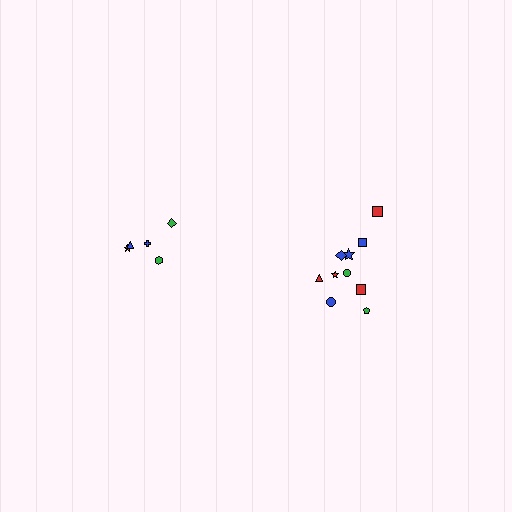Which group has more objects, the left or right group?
The right group.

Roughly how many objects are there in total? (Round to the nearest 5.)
Roughly 15 objects in total.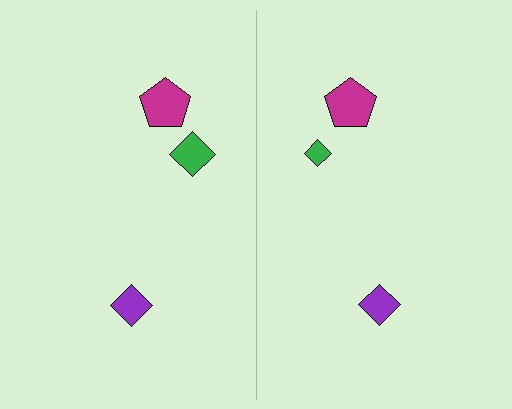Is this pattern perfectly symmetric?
No, the pattern is not perfectly symmetric. The green diamond on the right side has a different size than its mirror counterpart.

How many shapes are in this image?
There are 6 shapes in this image.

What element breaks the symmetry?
The green diamond on the right side has a different size than its mirror counterpart.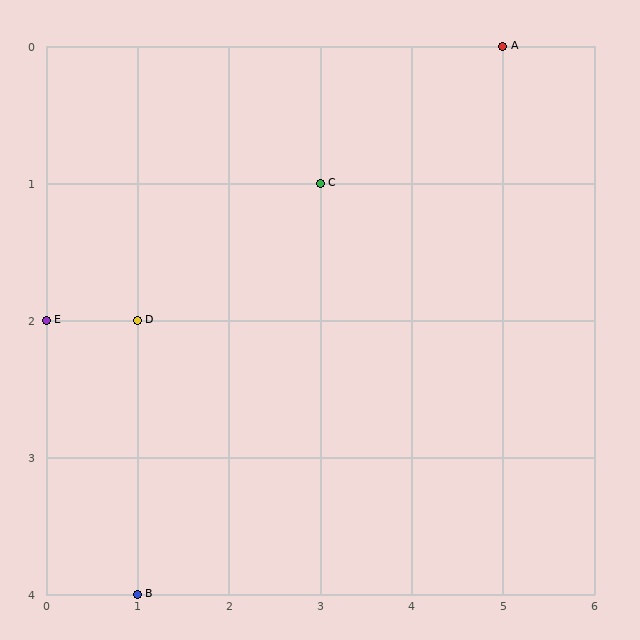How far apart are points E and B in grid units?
Points E and B are 1 column and 2 rows apart (about 2.2 grid units diagonally).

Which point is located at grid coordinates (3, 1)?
Point C is at (3, 1).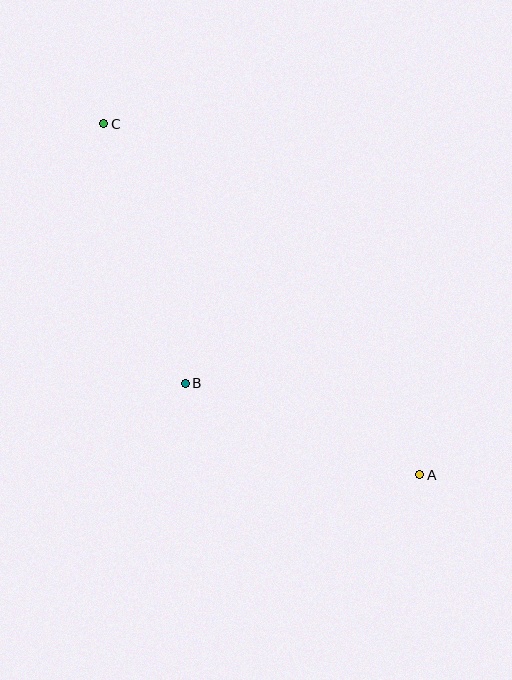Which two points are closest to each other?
Points A and B are closest to each other.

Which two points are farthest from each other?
Points A and C are farthest from each other.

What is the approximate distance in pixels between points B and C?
The distance between B and C is approximately 273 pixels.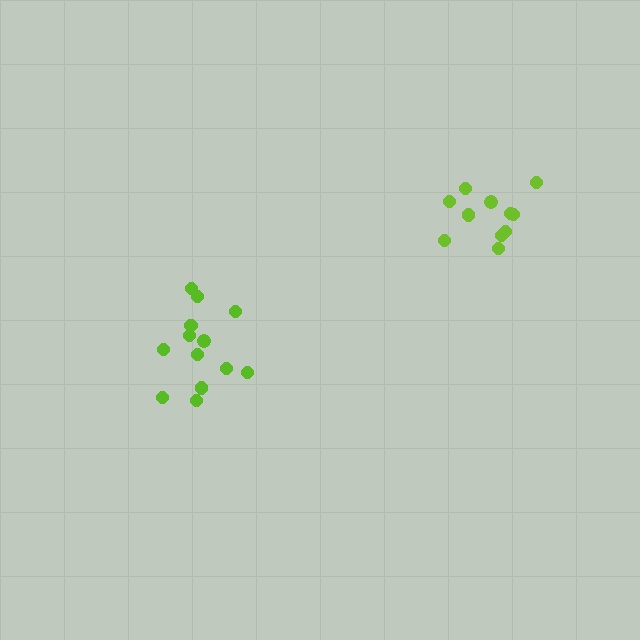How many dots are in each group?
Group 1: 13 dots, Group 2: 11 dots (24 total).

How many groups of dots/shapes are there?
There are 2 groups.